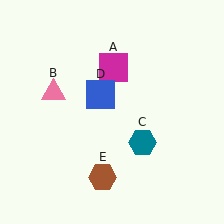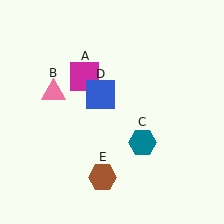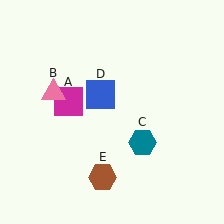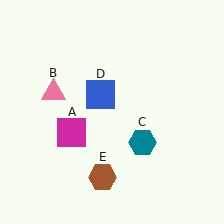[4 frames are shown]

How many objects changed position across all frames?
1 object changed position: magenta square (object A).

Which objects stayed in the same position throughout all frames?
Pink triangle (object B) and teal hexagon (object C) and blue square (object D) and brown hexagon (object E) remained stationary.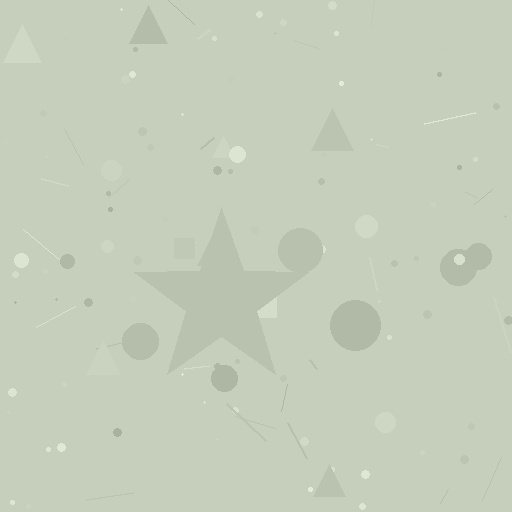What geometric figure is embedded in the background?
A star is embedded in the background.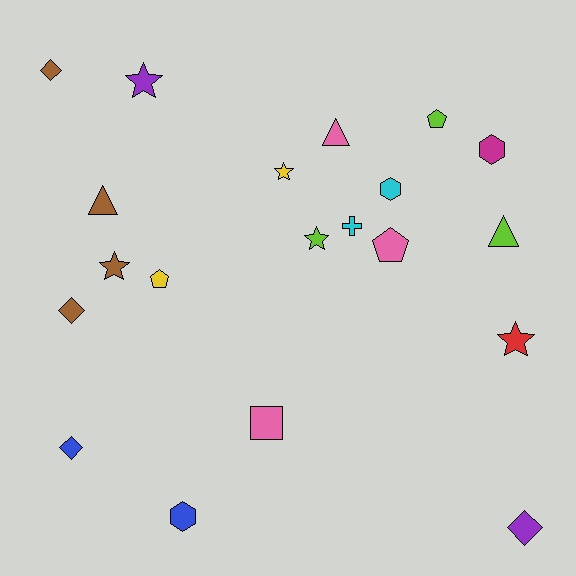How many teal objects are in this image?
There are no teal objects.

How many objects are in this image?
There are 20 objects.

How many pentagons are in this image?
There are 3 pentagons.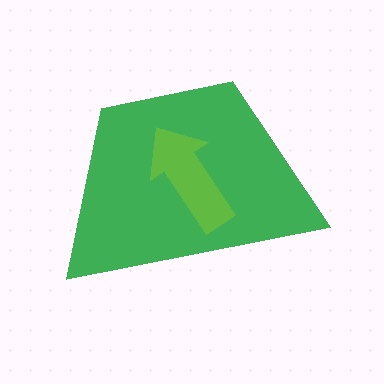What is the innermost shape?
The lime arrow.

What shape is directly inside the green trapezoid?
The lime arrow.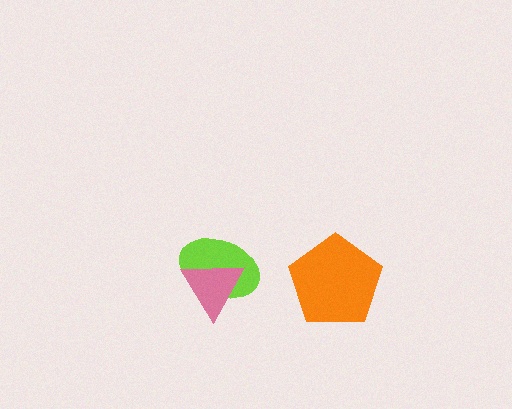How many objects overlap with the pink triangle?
1 object overlaps with the pink triangle.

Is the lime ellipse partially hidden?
Yes, it is partially covered by another shape.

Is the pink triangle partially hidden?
No, no other shape covers it.